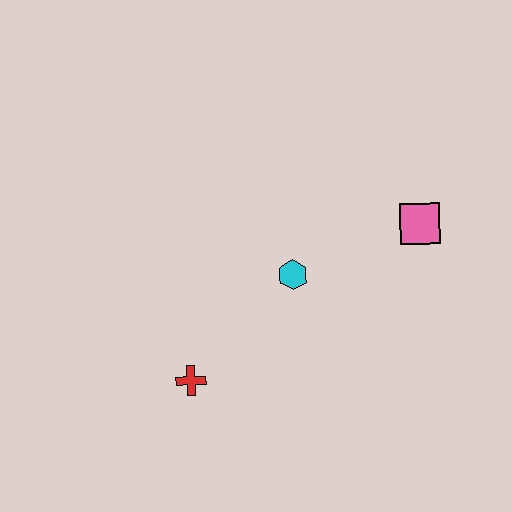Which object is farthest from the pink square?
The red cross is farthest from the pink square.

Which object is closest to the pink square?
The cyan hexagon is closest to the pink square.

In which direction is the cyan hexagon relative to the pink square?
The cyan hexagon is to the left of the pink square.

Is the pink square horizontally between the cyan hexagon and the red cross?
No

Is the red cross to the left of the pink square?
Yes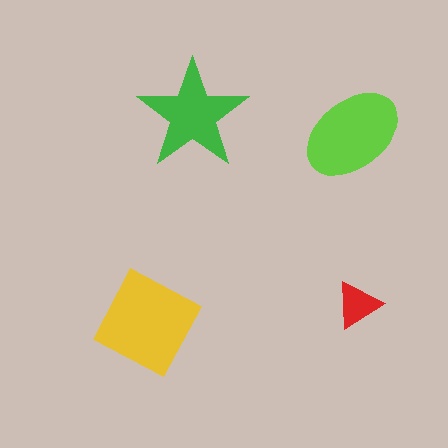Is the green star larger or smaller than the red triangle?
Larger.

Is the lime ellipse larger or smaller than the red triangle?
Larger.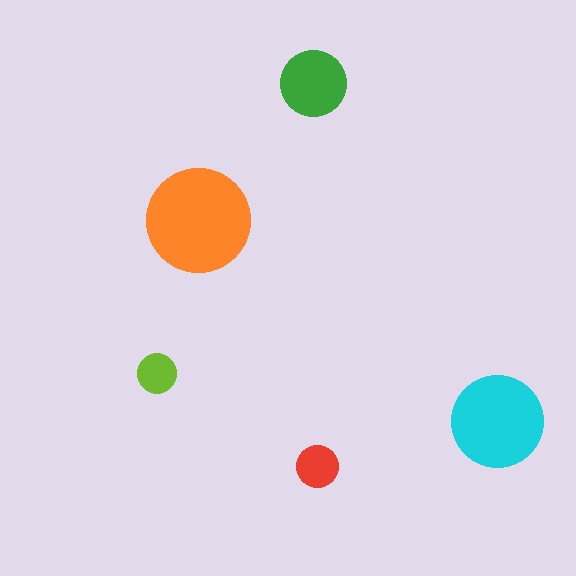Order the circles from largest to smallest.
the orange one, the cyan one, the green one, the red one, the lime one.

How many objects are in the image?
There are 5 objects in the image.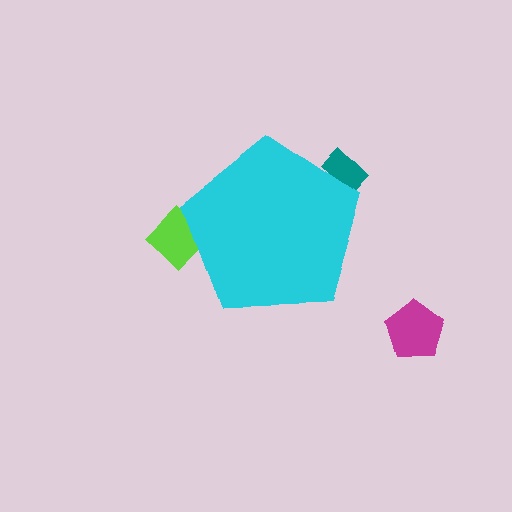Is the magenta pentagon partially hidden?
No, the magenta pentagon is fully visible.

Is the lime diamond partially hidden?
Yes, the lime diamond is partially hidden behind the cyan pentagon.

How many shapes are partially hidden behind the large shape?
2 shapes are partially hidden.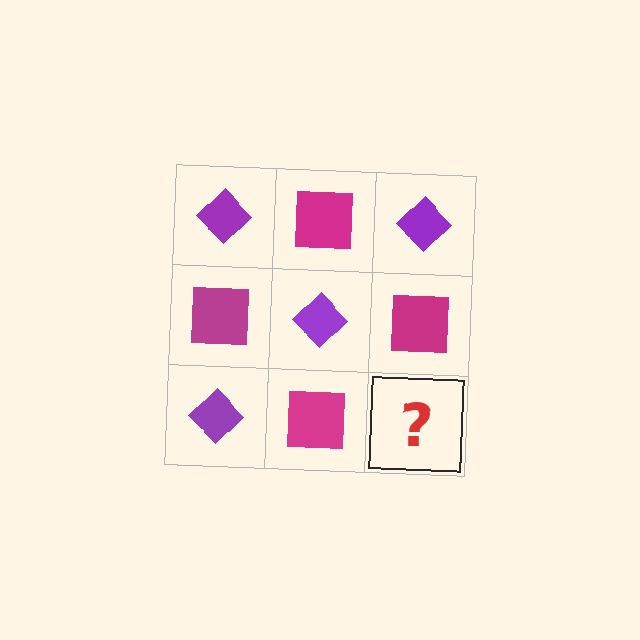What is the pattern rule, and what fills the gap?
The rule is that it alternates purple diamond and magenta square in a checkerboard pattern. The gap should be filled with a purple diamond.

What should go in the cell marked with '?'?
The missing cell should contain a purple diamond.